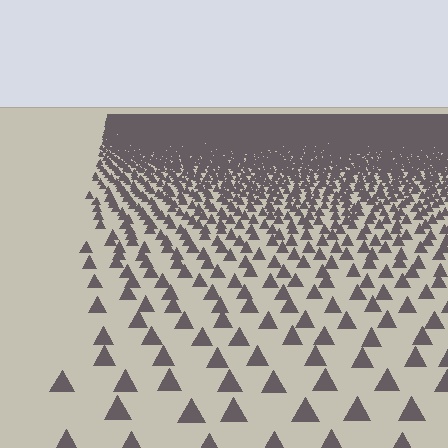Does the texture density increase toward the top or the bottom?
Density increases toward the top.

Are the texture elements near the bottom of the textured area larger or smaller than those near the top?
Larger. Near the bottom, elements are closer to the viewer and appear at a bigger on-screen size.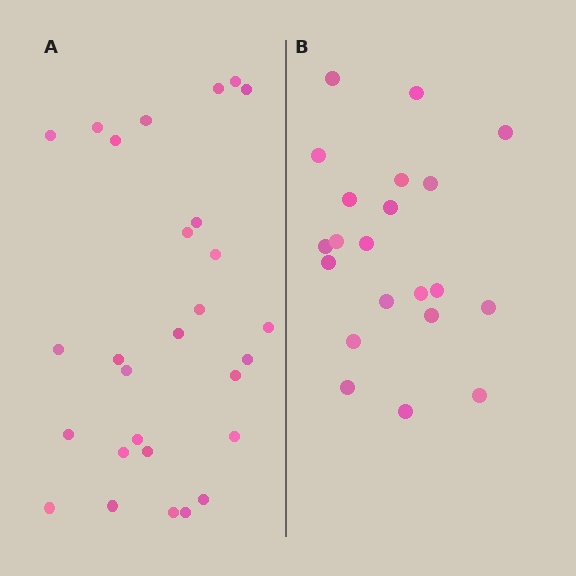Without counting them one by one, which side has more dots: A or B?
Region A (the left region) has more dots.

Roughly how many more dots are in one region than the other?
Region A has roughly 8 or so more dots than region B.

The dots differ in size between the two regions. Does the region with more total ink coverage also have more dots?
No. Region B has more total ink coverage because its dots are larger, but region A actually contains more individual dots. Total area can be misleading — the number of items is what matters here.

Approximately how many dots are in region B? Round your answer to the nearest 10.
About 20 dots. (The exact count is 21, which rounds to 20.)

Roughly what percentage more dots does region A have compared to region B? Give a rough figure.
About 35% more.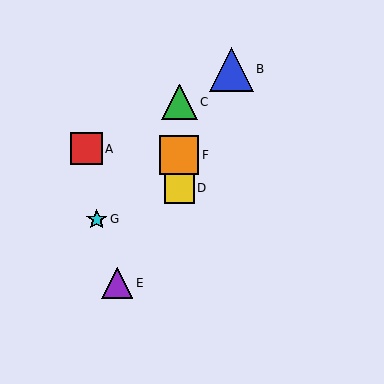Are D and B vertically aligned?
No, D is at x≈179 and B is at x≈232.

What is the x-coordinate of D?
Object D is at x≈179.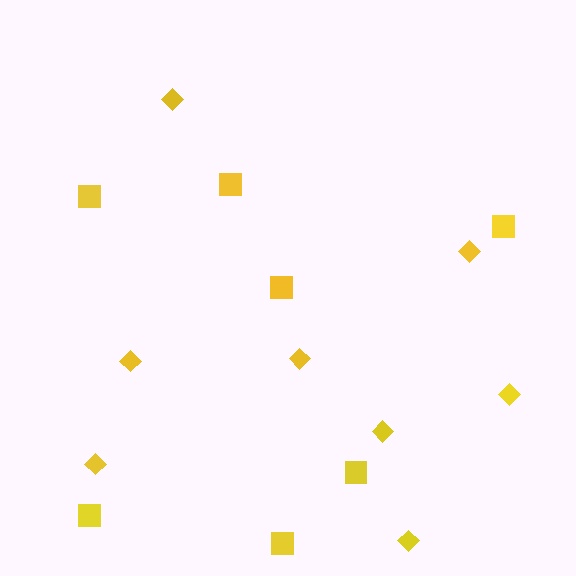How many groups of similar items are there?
There are 2 groups: one group of diamonds (8) and one group of squares (7).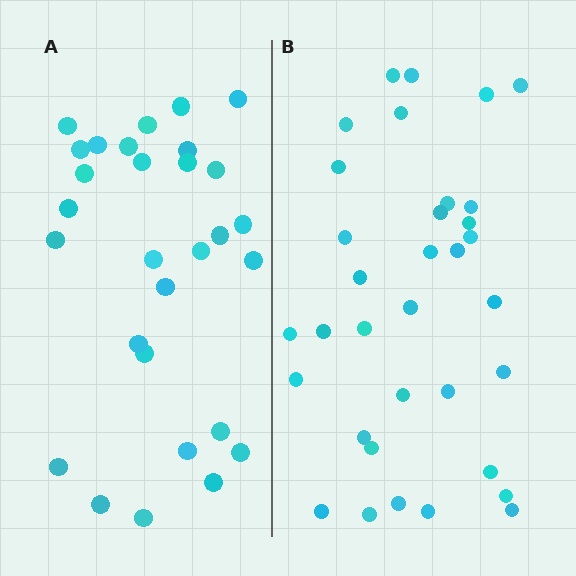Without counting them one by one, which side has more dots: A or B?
Region B (the right region) has more dots.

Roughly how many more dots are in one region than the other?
Region B has about 5 more dots than region A.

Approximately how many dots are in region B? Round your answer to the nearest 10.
About 30 dots. (The exact count is 34, which rounds to 30.)